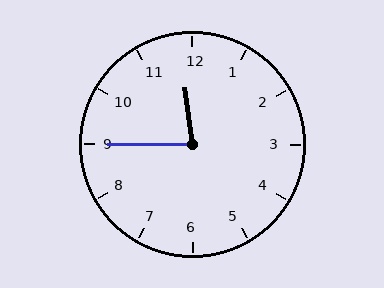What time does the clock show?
11:45.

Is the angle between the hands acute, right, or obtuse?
It is acute.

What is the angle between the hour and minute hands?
Approximately 82 degrees.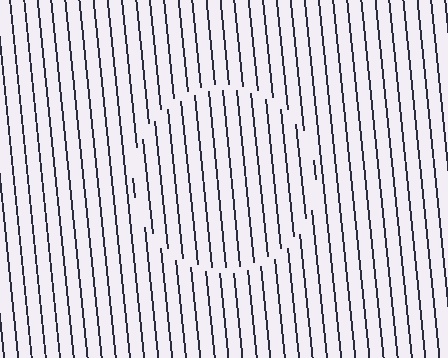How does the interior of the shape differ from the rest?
The interior of the shape contains the same grating, shifted by half a period — the contour is defined by the phase discontinuity where line-ends from the inner and outer gratings abut.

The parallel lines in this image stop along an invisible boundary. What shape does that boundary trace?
An illusory circle. The interior of the shape contains the same grating, shifted by half a period — the contour is defined by the phase discontinuity where line-ends from the inner and outer gratings abut.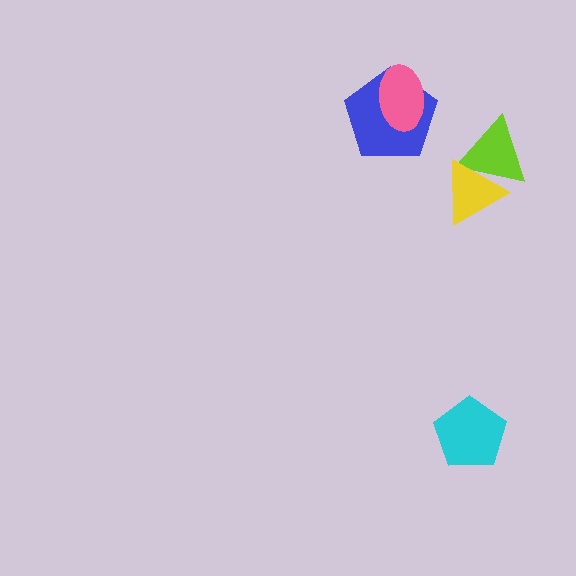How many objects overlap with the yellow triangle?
1 object overlaps with the yellow triangle.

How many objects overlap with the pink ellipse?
1 object overlaps with the pink ellipse.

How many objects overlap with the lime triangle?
1 object overlaps with the lime triangle.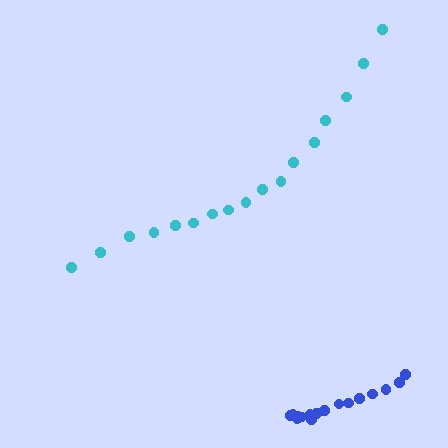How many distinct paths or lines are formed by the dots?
There are 2 distinct paths.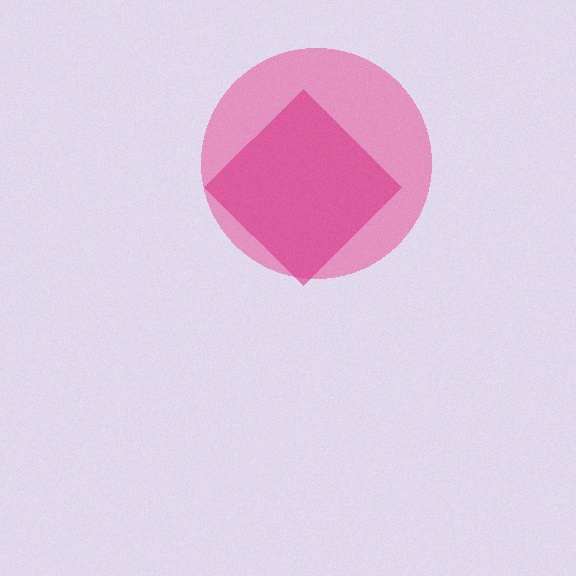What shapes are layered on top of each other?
The layered shapes are: a pink circle, a magenta diamond.